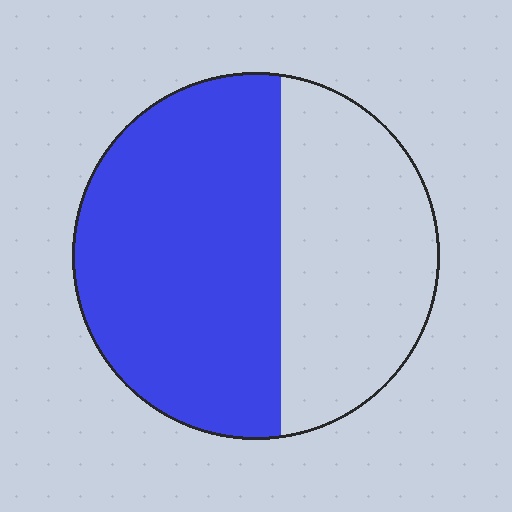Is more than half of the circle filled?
Yes.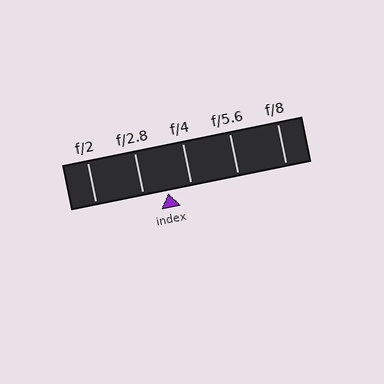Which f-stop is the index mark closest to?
The index mark is closest to f/4.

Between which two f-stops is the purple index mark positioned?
The index mark is between f/2.8 and f/4.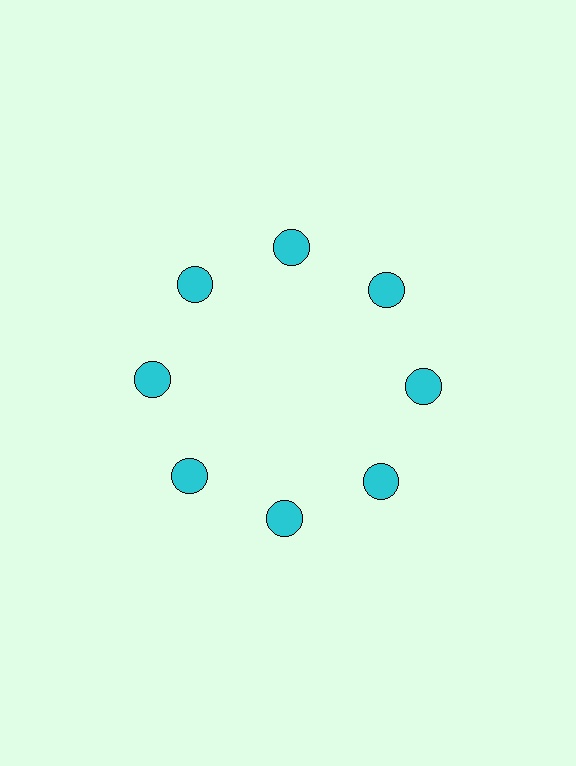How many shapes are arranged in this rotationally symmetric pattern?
There are 8 shapes, arranged in 8 groups of 1.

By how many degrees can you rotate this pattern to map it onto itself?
The pattern maps onto itself every 45 degrees of rotation.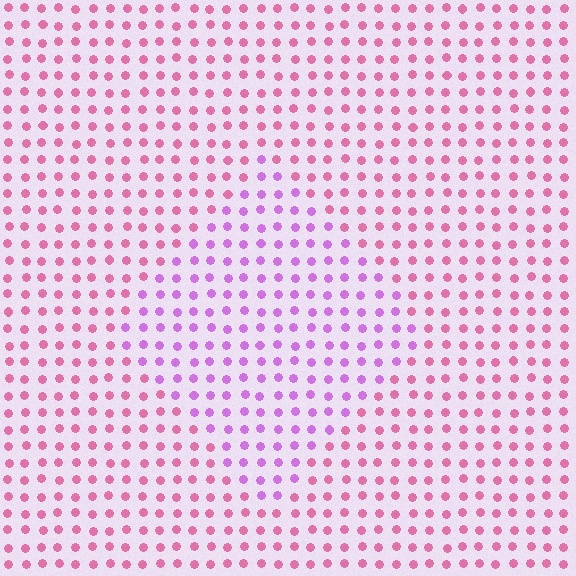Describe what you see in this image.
The image is filled with small pink elements in a uniform arrangement. A diamond-shaped region is visible where the elements are tinted to a slightly different hue, forming a subtle color boundary.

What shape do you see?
I see a diamond.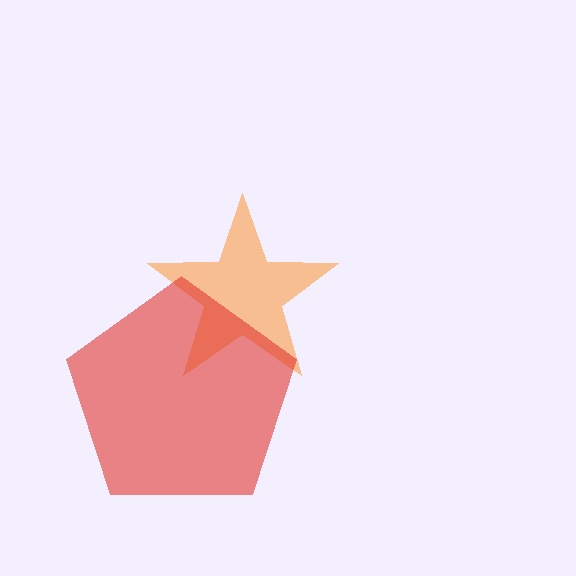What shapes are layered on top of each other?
The layered shapes are: an orange star, a red pentagon.